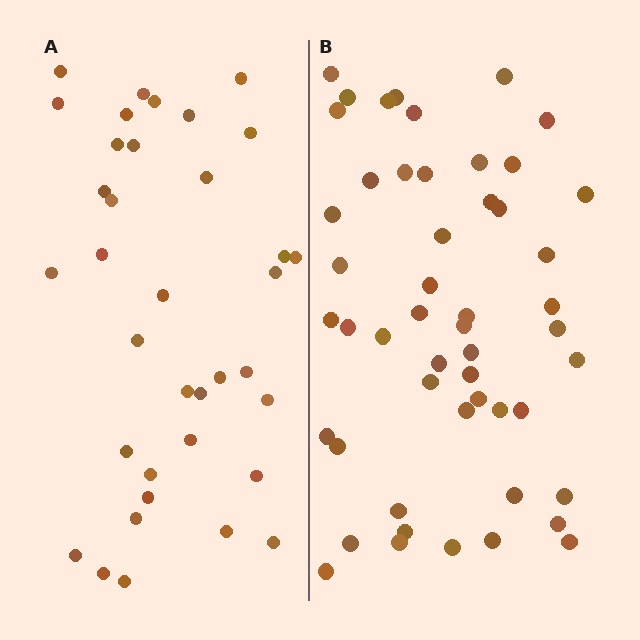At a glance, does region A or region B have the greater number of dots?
Region B (the right region) has more dots.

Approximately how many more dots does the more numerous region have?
Region B has approximately 15 more dots than region A.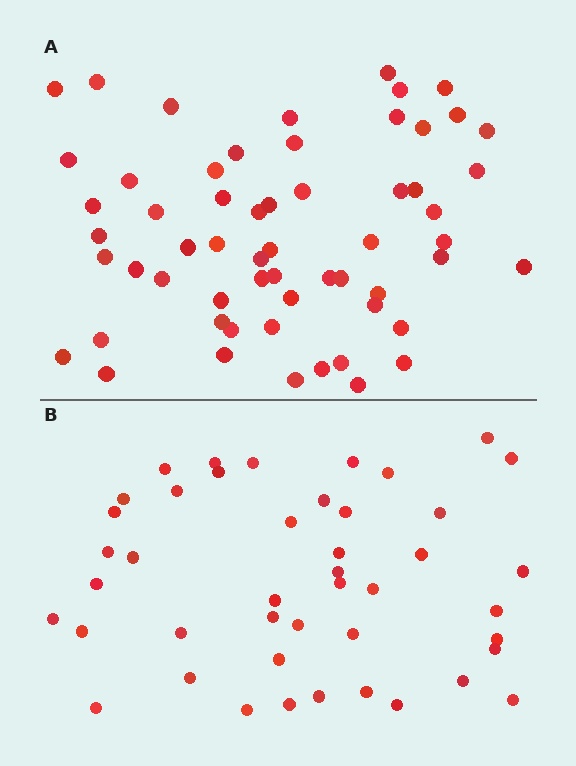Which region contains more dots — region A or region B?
Region A (the top region) has more dots.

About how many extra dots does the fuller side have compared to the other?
Region A has approximately 15 more dots than region B.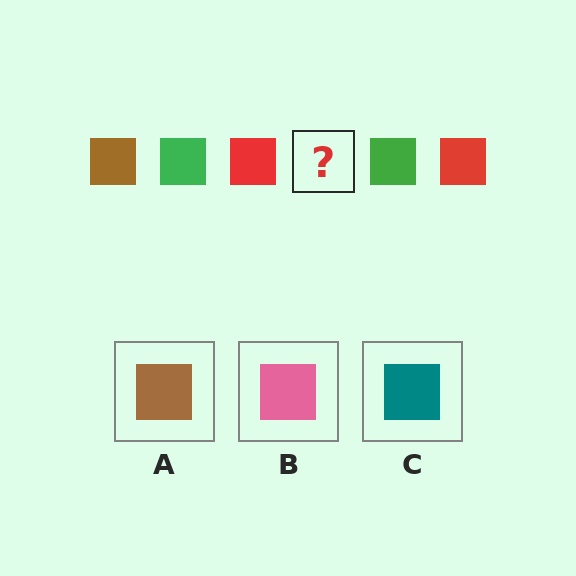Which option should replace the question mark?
Option A.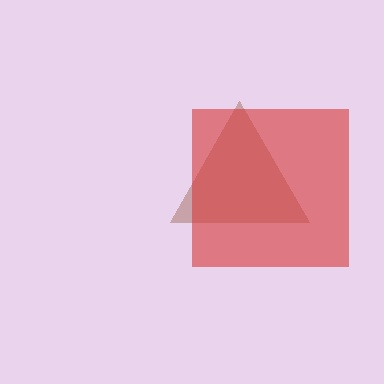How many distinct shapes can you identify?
There are 2 distinct shapes: a brown triangle, a red square.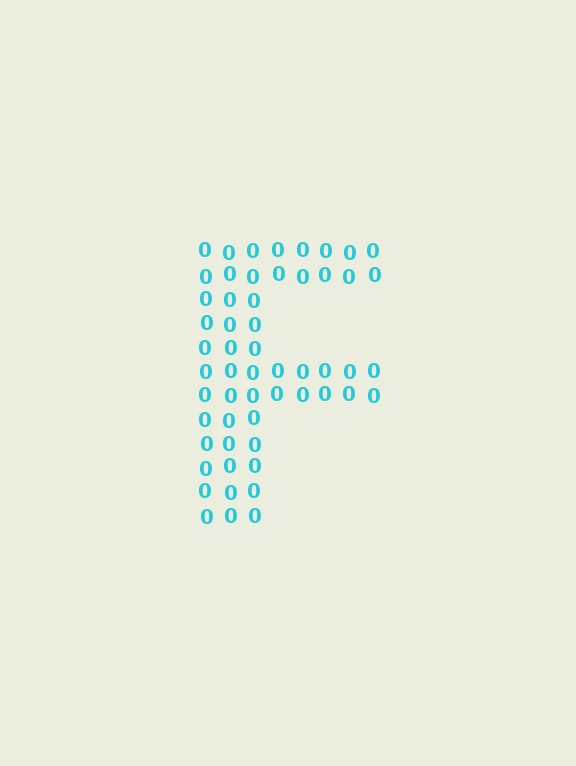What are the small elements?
The small elements are digit 0's.